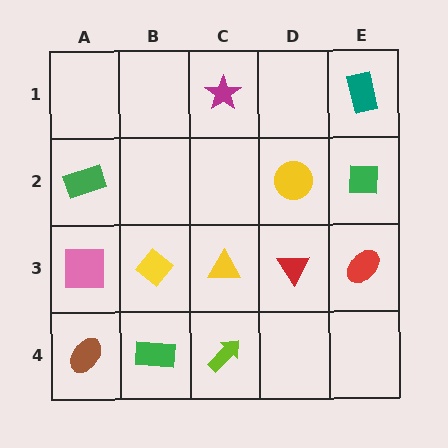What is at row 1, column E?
A teal rectangle.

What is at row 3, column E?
A red ellipse.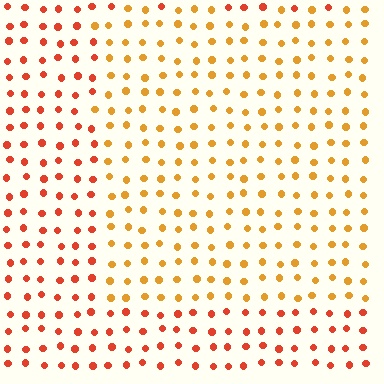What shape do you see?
I see a rectangle.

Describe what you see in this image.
The image is filled with small red elements in a uniform arrangement. A rectangle-shaped region is visible where the elements are tinted to a slightly different hue, forming a subtle color boundary.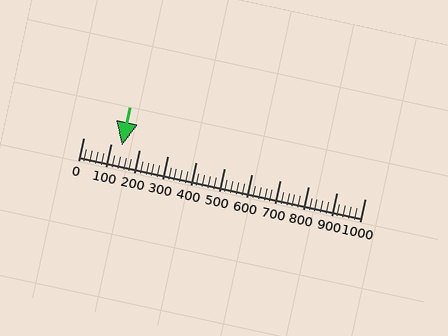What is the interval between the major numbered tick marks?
The major tick marks are spaced 100 units apart.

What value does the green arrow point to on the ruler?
The green arrow points to approximately 136.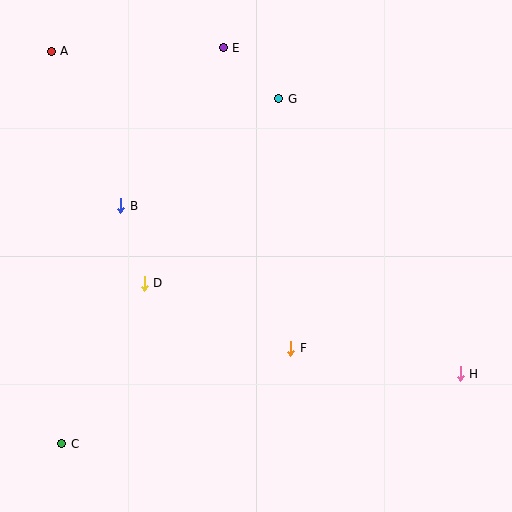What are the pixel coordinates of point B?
Point B is at (121, 206).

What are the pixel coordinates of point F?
Point F is at (291, 348).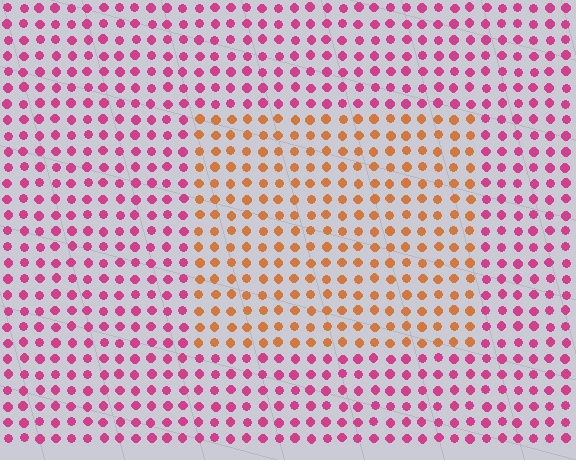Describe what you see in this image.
The image is filled with small magenta elements in a uniform arrangement. A rectangle-shaped region is visible where the elements are tinted to a slightly different hue, forming a subtle color boundary.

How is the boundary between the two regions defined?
The boundary is defined purely by a slight shift in hue (about 56 degrees). Spacing, size, and orientation are identical on both sides.